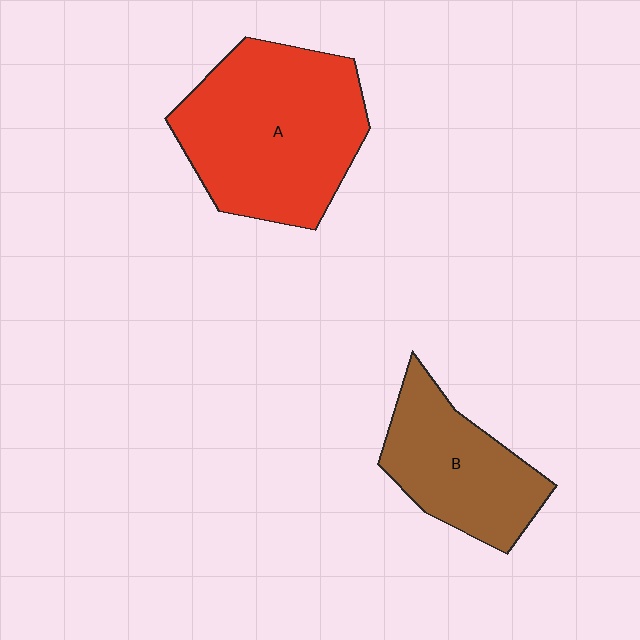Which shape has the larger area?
Shape A (red).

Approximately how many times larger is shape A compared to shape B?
Approximately 1.6 times.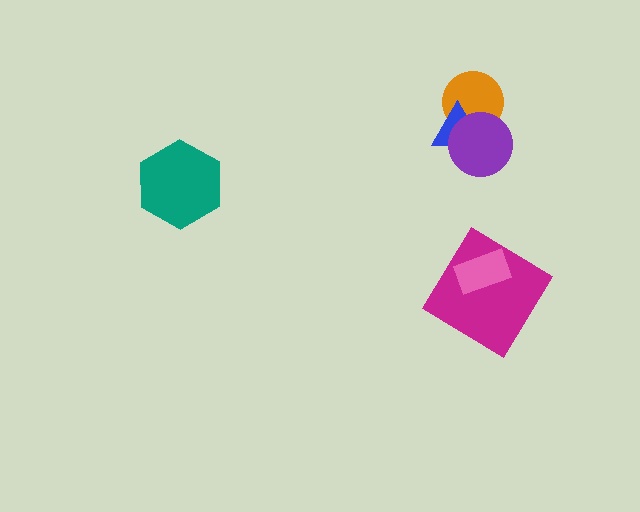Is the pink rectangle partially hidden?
No, no other shape covers it.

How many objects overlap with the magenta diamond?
1 object overlaps with the magenta diamond.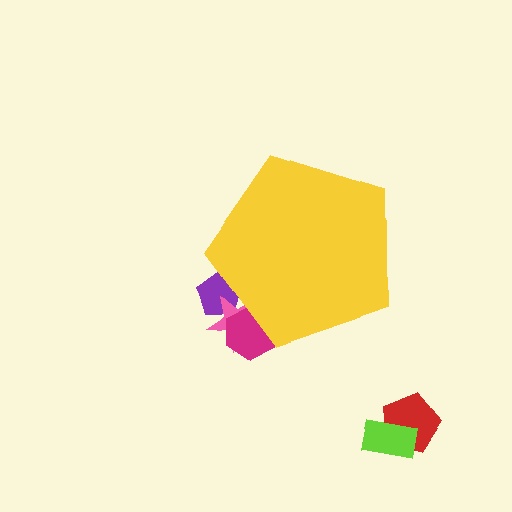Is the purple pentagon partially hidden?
Yes, the purple pentagon is partially hidden behind the yellow pentagon.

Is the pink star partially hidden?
Yes, the pink star is partially hidden behind the yellow pentagon.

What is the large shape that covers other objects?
A yellow pentagon.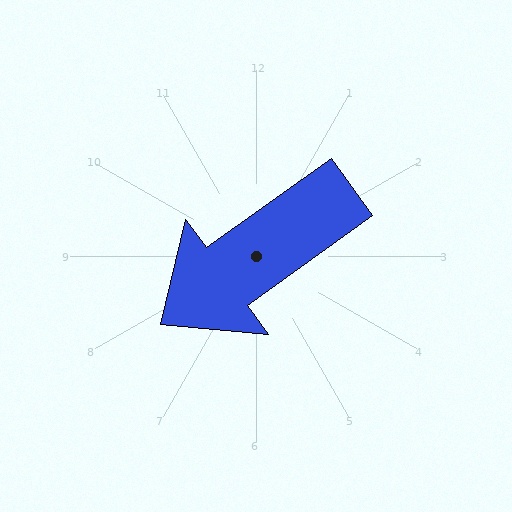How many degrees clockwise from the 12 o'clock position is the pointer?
Approximately 234 degrees.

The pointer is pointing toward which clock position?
Roughly 8 o'clock.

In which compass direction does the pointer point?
Southwest.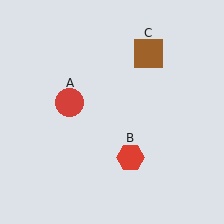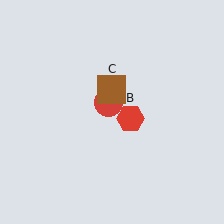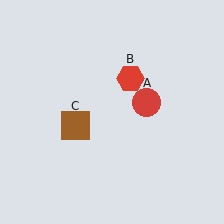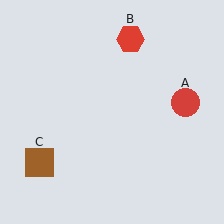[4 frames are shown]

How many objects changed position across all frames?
3 objects changed position: red circle (object A), red hexagon (object B), brown square (object C).